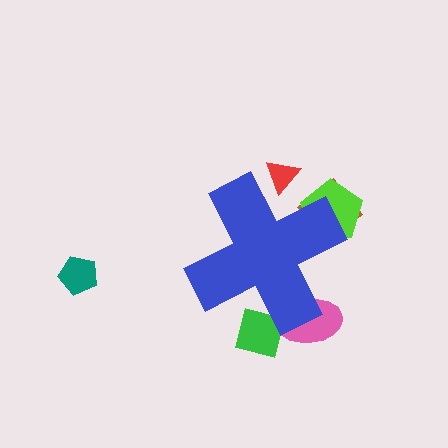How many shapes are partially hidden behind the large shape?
5 shapes are partially hidden.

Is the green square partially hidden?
Yes, the green square is partially hidden behind the blue cross.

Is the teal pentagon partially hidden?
No, the teal pentagon is fully visible.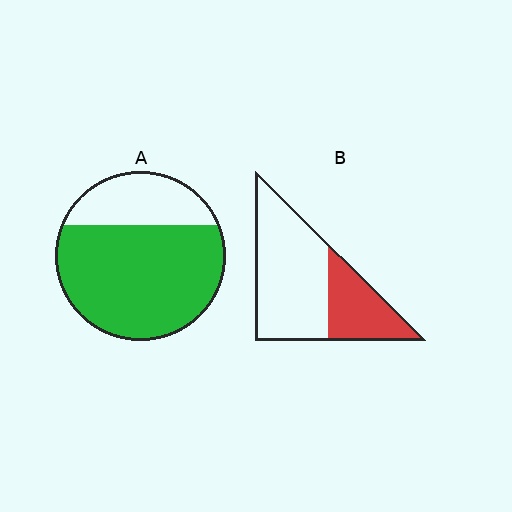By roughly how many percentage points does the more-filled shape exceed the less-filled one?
By roughly 40 percentage points (A over B).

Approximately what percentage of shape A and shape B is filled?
A is approximately 75% and B is approximately 35%.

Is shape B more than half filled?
No.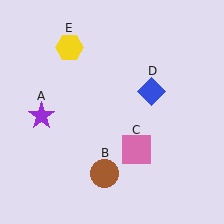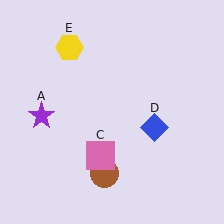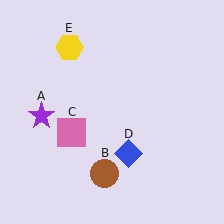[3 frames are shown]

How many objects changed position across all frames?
2 objects changed position: pink square (object C), blue diamond (object D).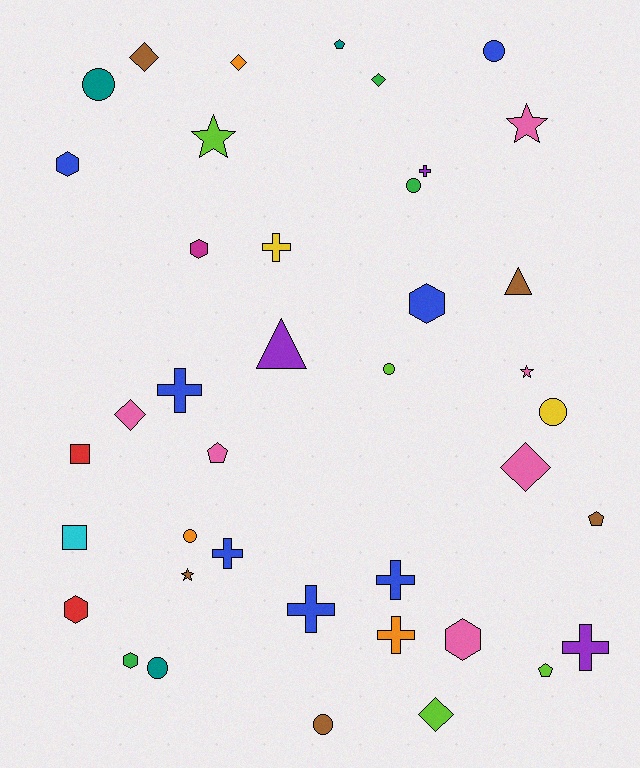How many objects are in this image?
There are 40 objects.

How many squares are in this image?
There are 2 squares.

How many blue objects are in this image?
There are 7 blue objects.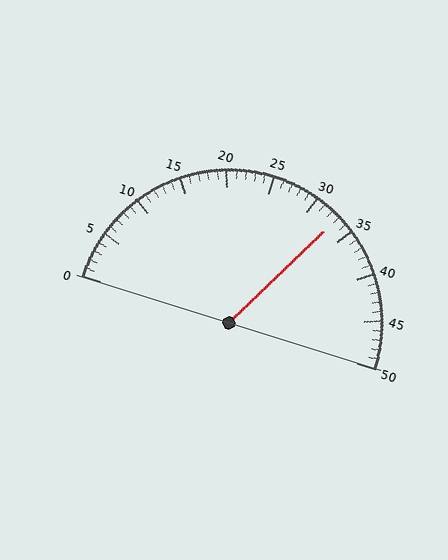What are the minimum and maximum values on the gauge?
The gauge ranges from 0 to 50.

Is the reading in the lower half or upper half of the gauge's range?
The reading is in the upper half of the range (0 to 50).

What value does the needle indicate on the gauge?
The needle indicates approximately 33.